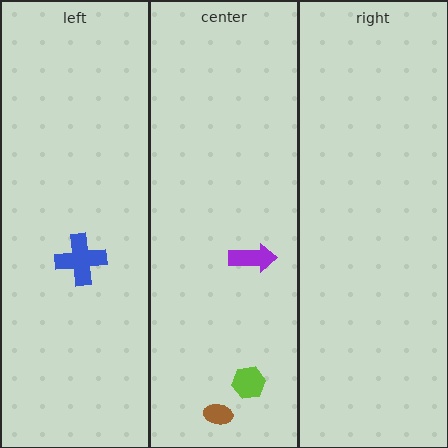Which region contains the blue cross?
The left region.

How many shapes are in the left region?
1.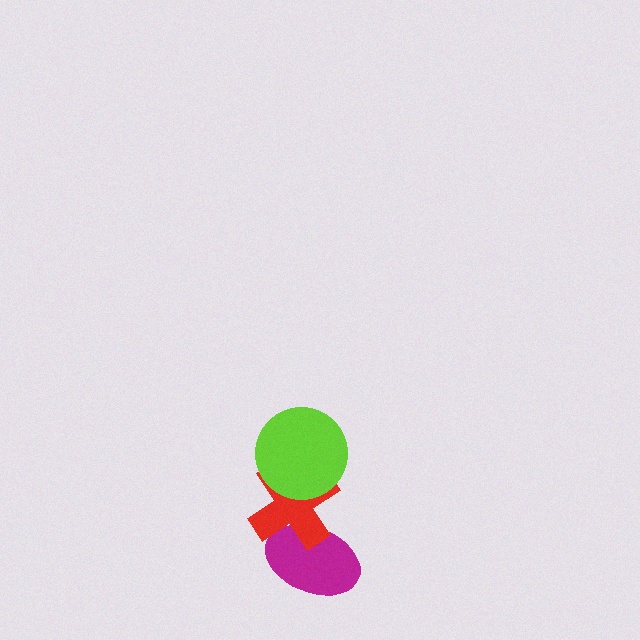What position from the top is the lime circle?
The lime circle is 1st from the top.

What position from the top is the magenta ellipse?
The magenta ellipse is 3rd from the top.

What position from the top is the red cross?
The red cross is 2nd from the top.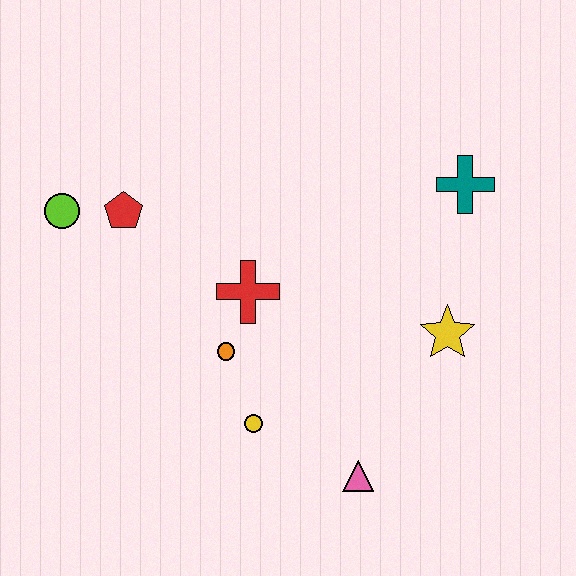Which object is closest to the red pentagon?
The lime circle is closest to the red pentagon.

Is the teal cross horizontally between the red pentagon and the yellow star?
No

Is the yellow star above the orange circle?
Yes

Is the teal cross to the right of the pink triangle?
Yes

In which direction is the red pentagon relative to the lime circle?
The red pentagon is to the right of the lime circle.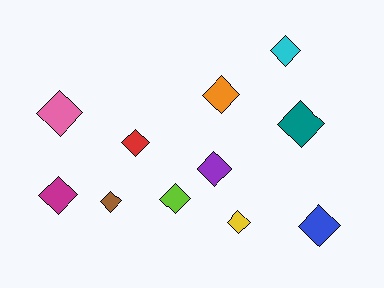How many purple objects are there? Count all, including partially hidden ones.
There is 1 purple object.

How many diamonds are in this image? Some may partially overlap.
There are 11 diamonds.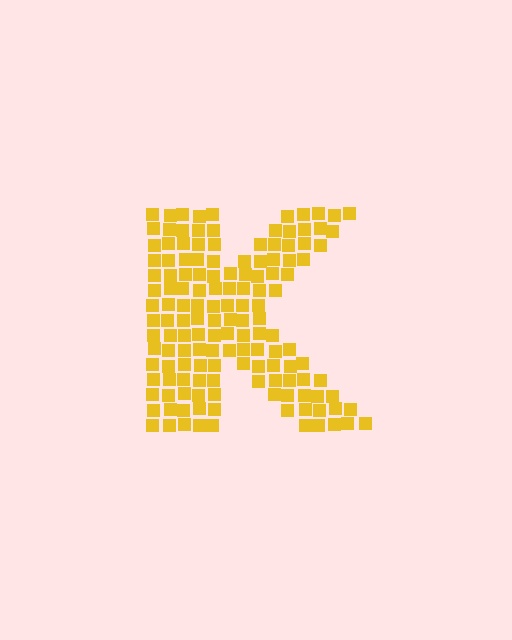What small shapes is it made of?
It is made of small squares.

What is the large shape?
The large shape is the letter K.